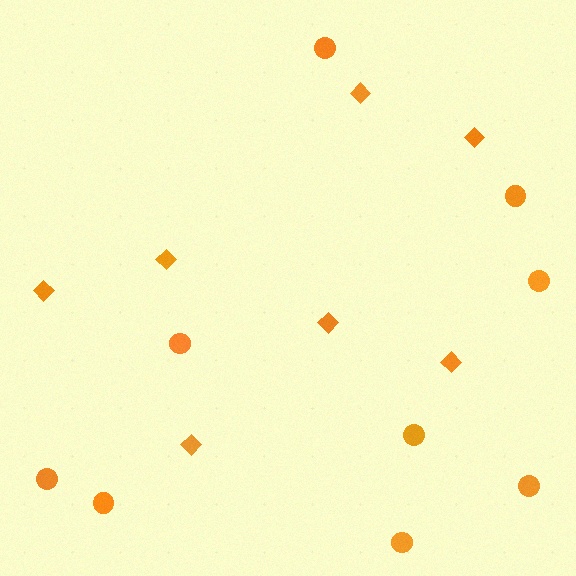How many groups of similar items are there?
There are 2 groups: one group of circles (9) and one group of diamonds (7).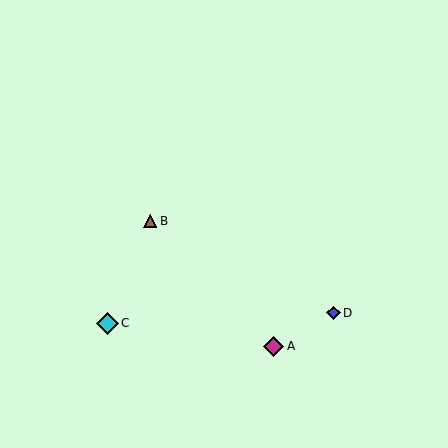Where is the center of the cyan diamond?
The center of the cyan diamond is at (107, 323).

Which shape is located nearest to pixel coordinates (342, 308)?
The blue diamond (labeled D) at (334, 313) is nearest to that location.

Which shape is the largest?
The cyan diamond (labeled C) is the largest.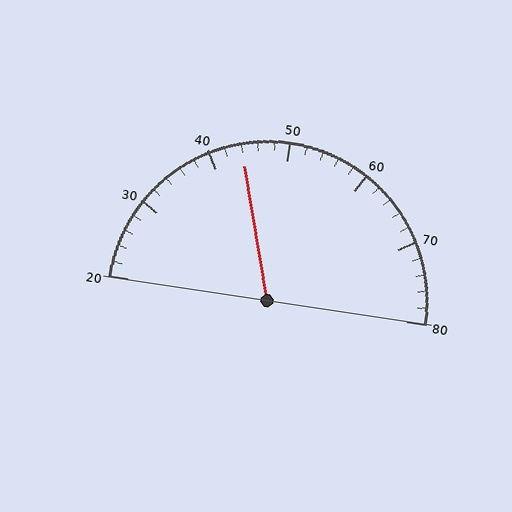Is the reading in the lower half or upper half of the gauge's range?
The reading is in the lower half of the range (20 to 80).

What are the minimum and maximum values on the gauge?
The gauge ranges from 20 to 80.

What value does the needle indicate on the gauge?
The needle indicates approximately 44.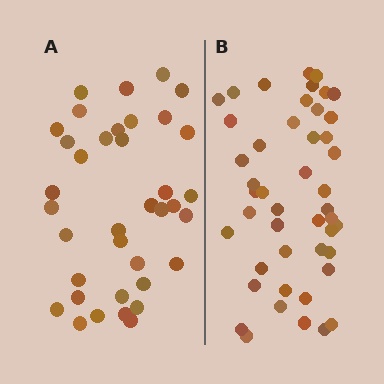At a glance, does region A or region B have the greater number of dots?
Region B (the right region) has more dots.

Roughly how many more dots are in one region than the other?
Region B has roughly 8 or so more dots than region A.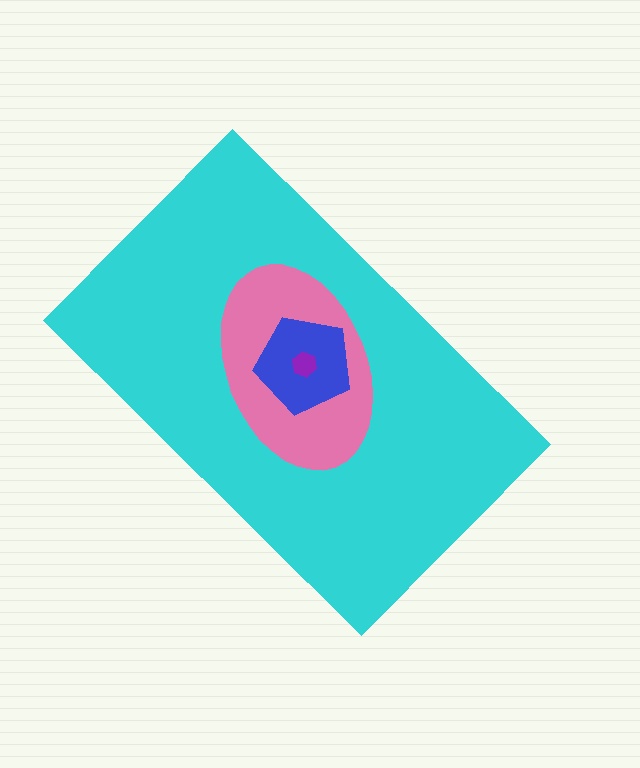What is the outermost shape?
The cyan rectangle.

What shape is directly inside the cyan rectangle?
The pink ellipse.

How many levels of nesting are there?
4.